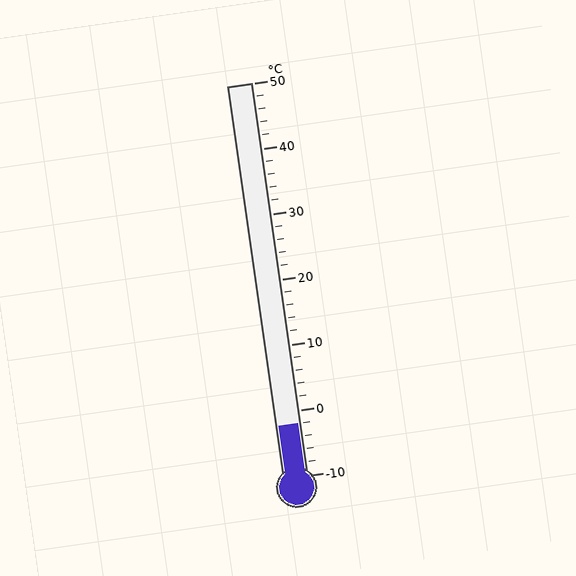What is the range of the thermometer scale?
The thermometer scale ranges from -10°C to 50°C.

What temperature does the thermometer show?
The thermometer shows approximately -2°C.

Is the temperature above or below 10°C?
The temperature is below 10°C.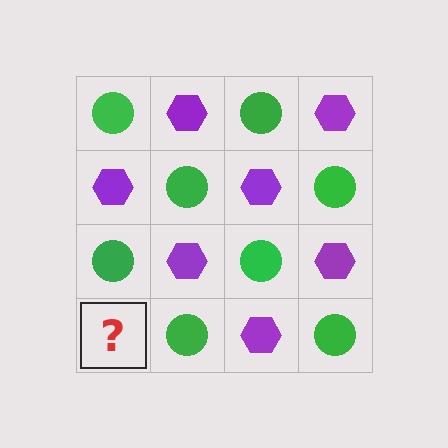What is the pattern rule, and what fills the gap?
The rule is that it alternates green circle and purple hexagon in a checkerboard pattern. The gap should be filled with a purple hexagon.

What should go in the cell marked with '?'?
The missing cell should contain a purple hexagon.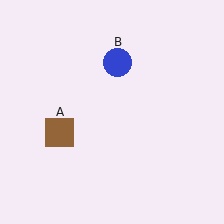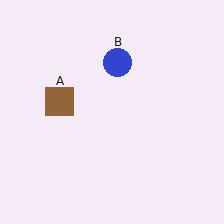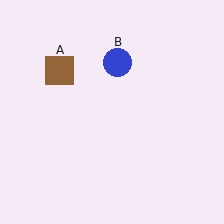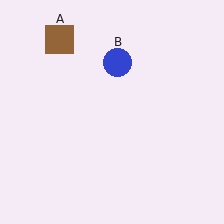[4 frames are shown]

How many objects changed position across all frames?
1 object changed position: brown square (object A).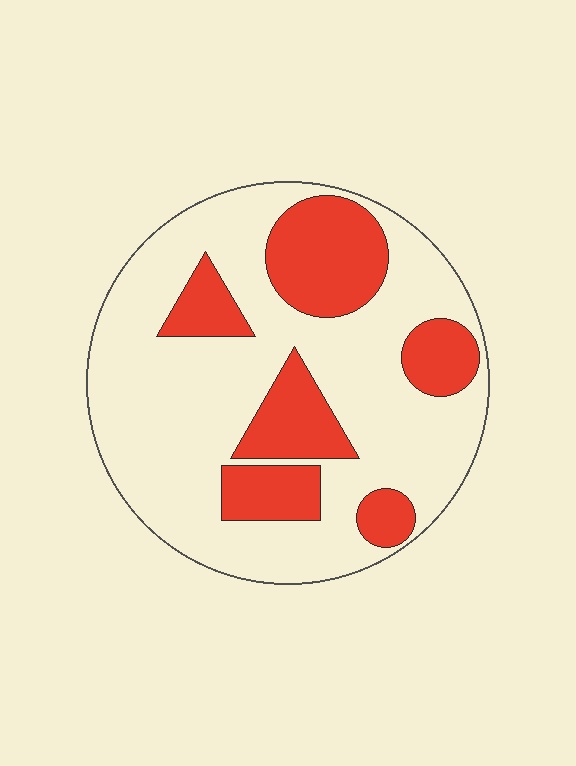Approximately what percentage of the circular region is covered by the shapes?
Approximately 30%.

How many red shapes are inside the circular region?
6.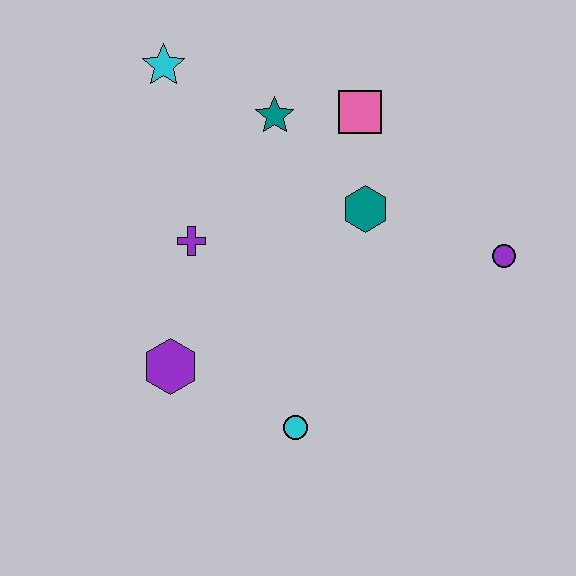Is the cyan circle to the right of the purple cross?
Yes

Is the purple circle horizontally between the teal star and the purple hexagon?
No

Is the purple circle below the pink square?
Yes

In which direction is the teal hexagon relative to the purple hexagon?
The teal hexagon is to the right of the purple hexagon.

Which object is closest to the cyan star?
The teal star is closest to the cyan star.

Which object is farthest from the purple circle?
The cyan star is farthest from the purple circle.